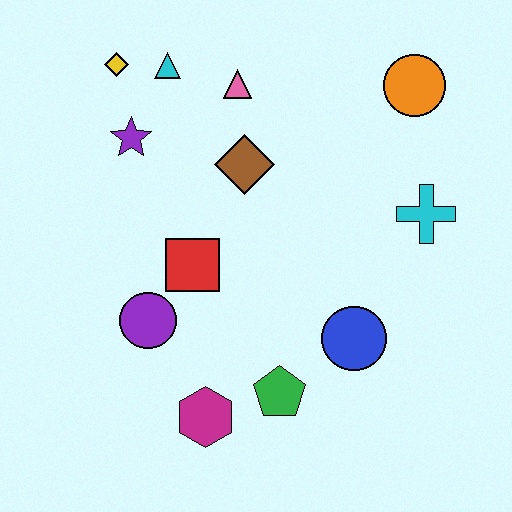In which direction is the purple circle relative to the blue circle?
The purple circle is to the left of the blue circle.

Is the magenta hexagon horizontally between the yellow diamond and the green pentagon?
Yes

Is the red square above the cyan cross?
No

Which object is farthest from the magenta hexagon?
The orange circle is farthest from the magenta hexagon.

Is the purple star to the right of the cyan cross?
No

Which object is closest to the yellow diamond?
The cyan triangle is closest to the yellow diamond.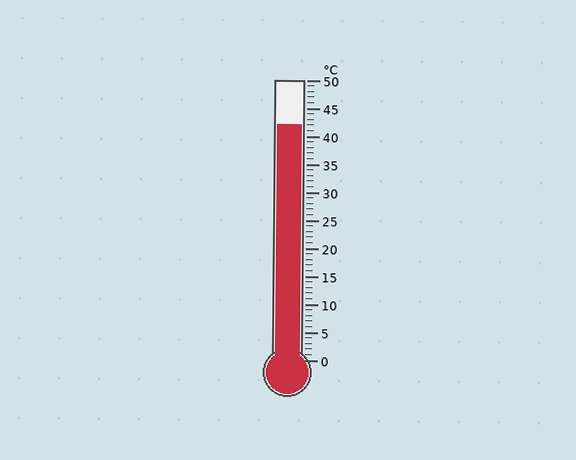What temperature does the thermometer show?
The thermometer shows approximately 42°C.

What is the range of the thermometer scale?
The thermometer scale ranges from 0°C to 50°C.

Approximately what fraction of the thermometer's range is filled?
The thermometer is filled to approximately 85% of its range.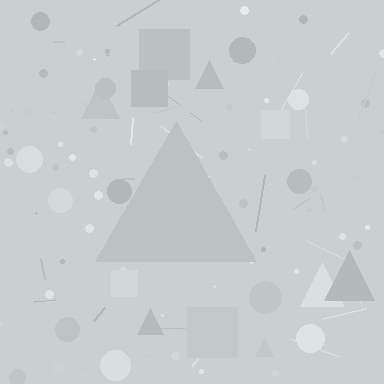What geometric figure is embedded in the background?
A triangle is embedded in the background.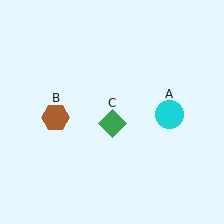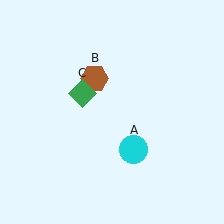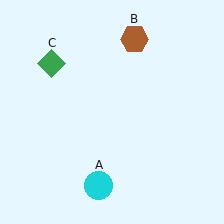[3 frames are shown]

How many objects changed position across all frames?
3 objects changed position: cyan circle (object A), brown hexagon (object B), green diamond (object C).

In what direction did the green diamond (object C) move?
The green diamond (object C) moved up and to the left.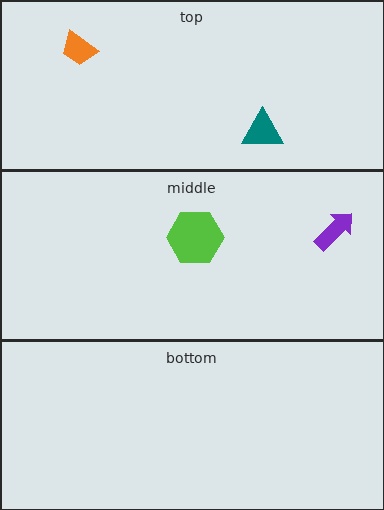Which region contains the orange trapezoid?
The top region.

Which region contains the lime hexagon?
The middle region.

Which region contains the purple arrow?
The middle region.